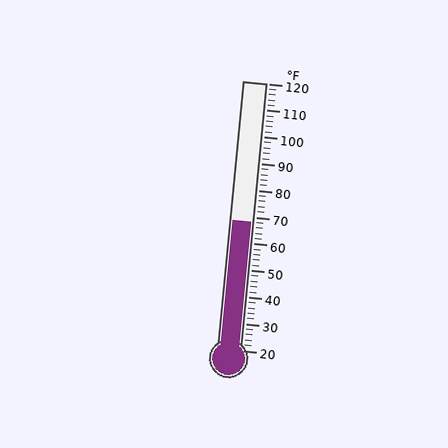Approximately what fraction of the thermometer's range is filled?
The thermometer is filled to approximately 50% of its range.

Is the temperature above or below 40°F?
The temperature is above 40°F.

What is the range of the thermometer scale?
The thermometer scale ranges from 20°F to 120°F.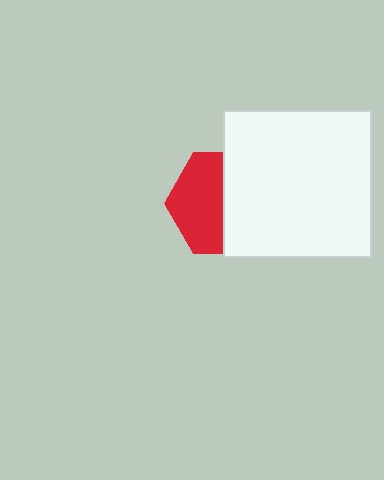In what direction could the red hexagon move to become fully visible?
The red hexagon could move left. That would shift it out from behind the white square entirely.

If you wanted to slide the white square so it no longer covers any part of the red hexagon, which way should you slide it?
Slide it right — that is the most direct way to separate the two shapes.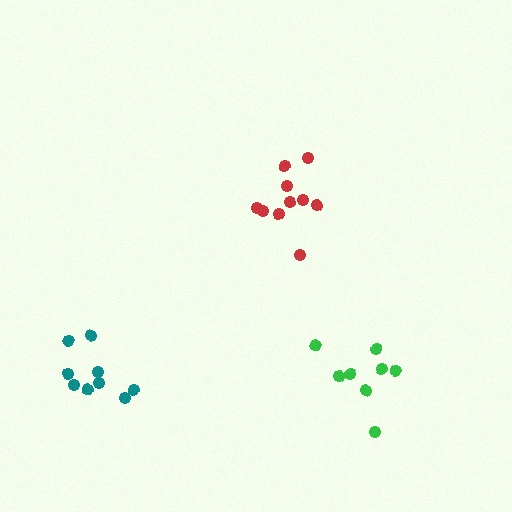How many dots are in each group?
Group 1: 9 dots, Group 2: 10 dots, Group 3: 8 dots (27 total).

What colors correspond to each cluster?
The clusters are colored: teal, red, green.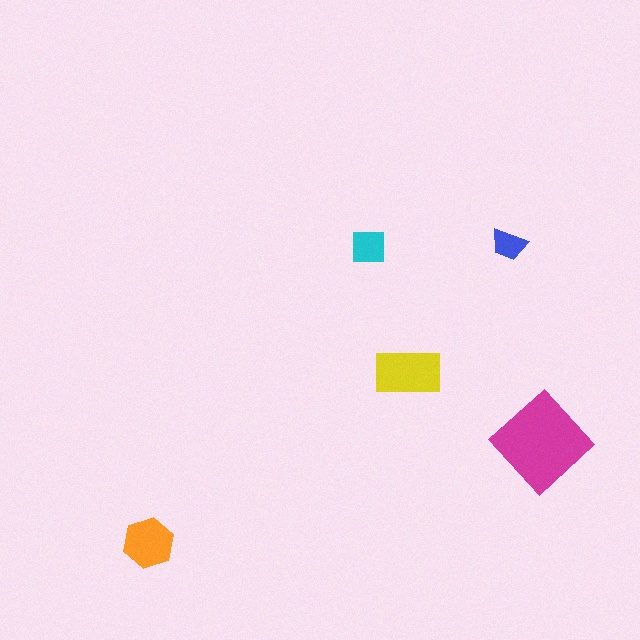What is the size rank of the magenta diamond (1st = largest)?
1st.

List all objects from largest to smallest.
The magenta diamond, the yellow rectangle, the orange hexagon, the cyan square, the blue trapezoid.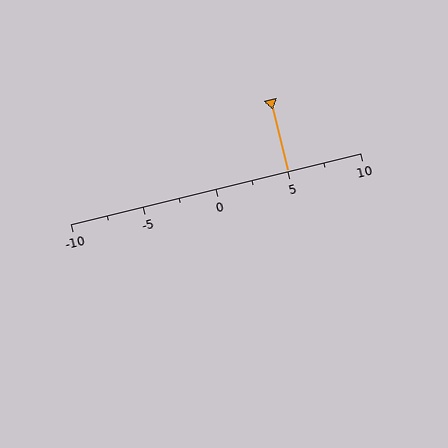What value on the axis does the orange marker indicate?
The marker indicates approximately 5.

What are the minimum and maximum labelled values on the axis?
The axis runs from -10 to 10.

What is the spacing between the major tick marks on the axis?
The major ticks are spaced 5 apart.